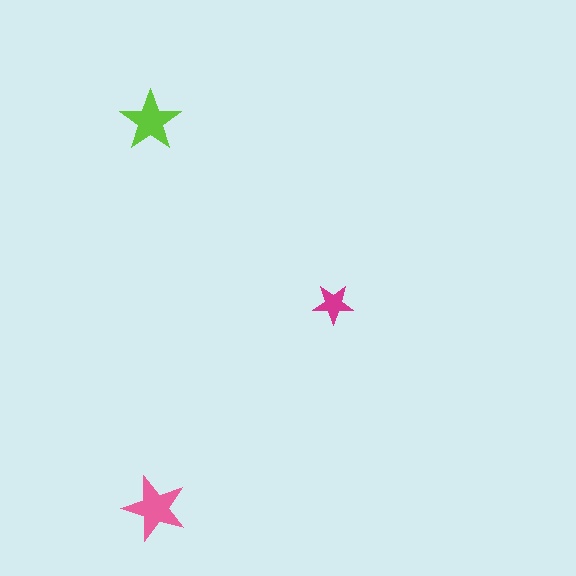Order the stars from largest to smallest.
the pink one, the lime one, the magenta one.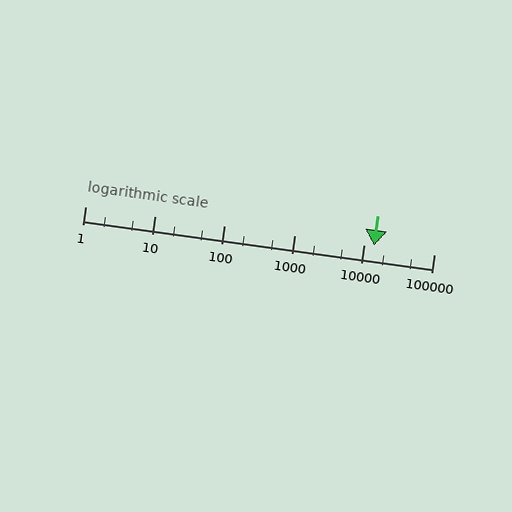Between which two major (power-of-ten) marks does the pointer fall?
The pointer is between 10000 and 100000.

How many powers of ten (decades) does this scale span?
The scale spans 5 decades, from 1 to 100000.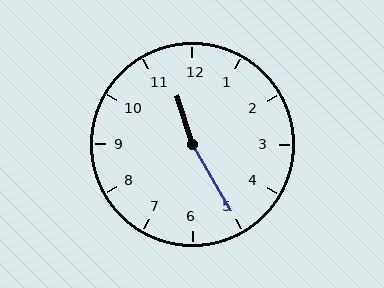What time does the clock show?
11:25.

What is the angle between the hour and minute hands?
Approximately 168 degrees.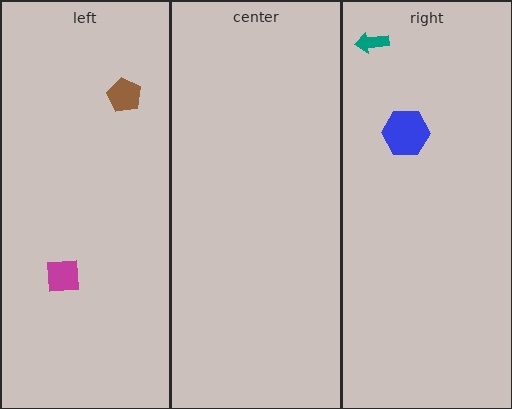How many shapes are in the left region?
2.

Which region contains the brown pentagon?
The left region.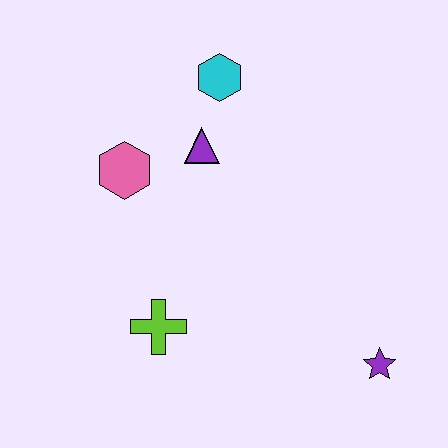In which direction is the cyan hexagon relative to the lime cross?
The cyan hexagon is above the lime cross.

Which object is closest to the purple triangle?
The cyan hexagon is closest to the purple triangle.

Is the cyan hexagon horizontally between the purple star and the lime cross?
Yes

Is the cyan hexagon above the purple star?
Yes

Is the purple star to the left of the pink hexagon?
No